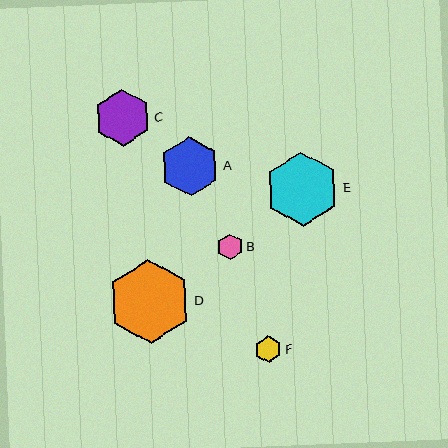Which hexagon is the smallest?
Hexagon B is the smallest with a size of approximately 26 pixels.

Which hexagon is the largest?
Hexagon D is the largest with a size of approximately 83 pixels.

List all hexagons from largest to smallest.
From largest to smallest: D, E, A, C, F, B.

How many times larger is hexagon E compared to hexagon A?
Hexagon E is approximately 1.3 times the size of hexagon A.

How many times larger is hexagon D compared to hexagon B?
Hexagon D is approximately 3.3 times the size of hexagon B.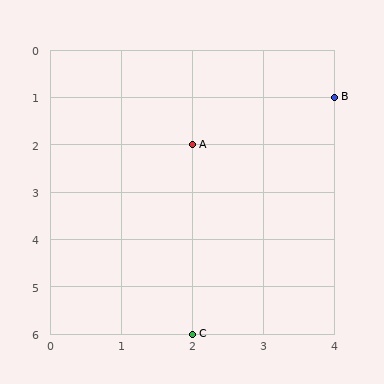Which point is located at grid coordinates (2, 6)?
Point C is at (2, 6).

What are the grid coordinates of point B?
Point B is at grid coordinates (4, 1).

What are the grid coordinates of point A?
Point A is at grid coordinates (2, 2).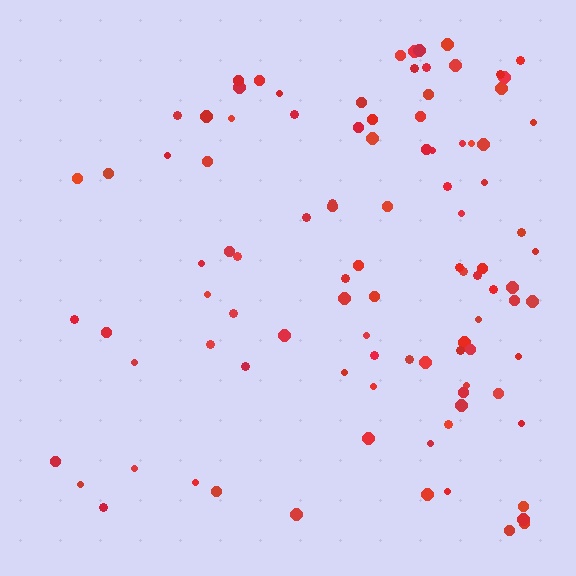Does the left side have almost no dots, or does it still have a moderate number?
Still a moderate number, just noticeably fewer than the right.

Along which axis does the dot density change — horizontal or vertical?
Horizontal.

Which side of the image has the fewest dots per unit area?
The left.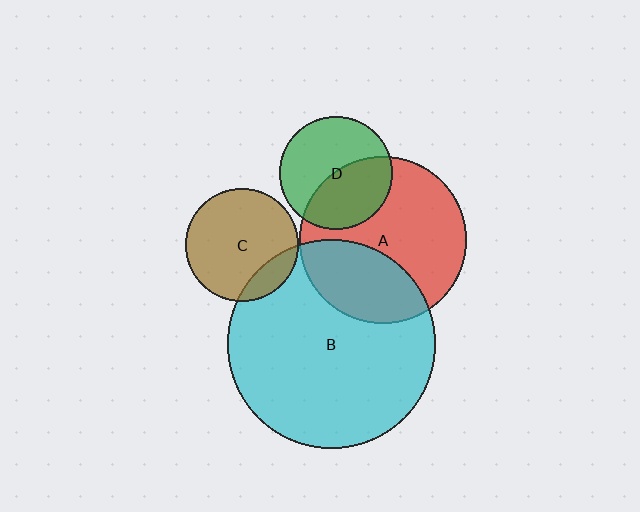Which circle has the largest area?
Circle B (cyan).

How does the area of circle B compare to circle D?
Approximately 3.4 times.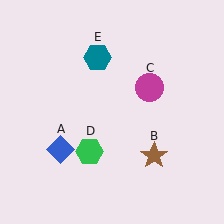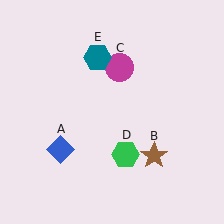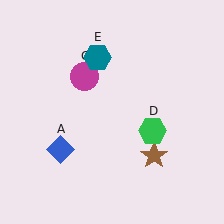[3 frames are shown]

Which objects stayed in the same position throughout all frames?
Blue diamond (object A) and brown star (object B) and teal hexagon (object E) remained stationary.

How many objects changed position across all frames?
2 objects changed position: magenta circle (object C), green hexagon (object D).